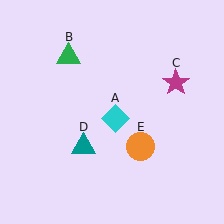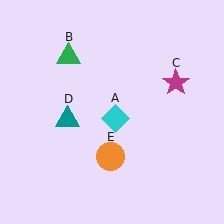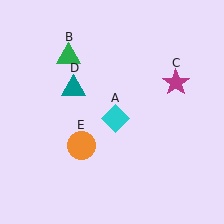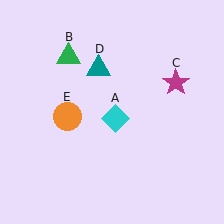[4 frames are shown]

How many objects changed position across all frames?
2 objects changed position: teal triangle (object D), orange circle (object E).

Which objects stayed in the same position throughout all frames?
Cyan diamond (object A) and green triangle (object B) and magenta star (object C) remained stationary.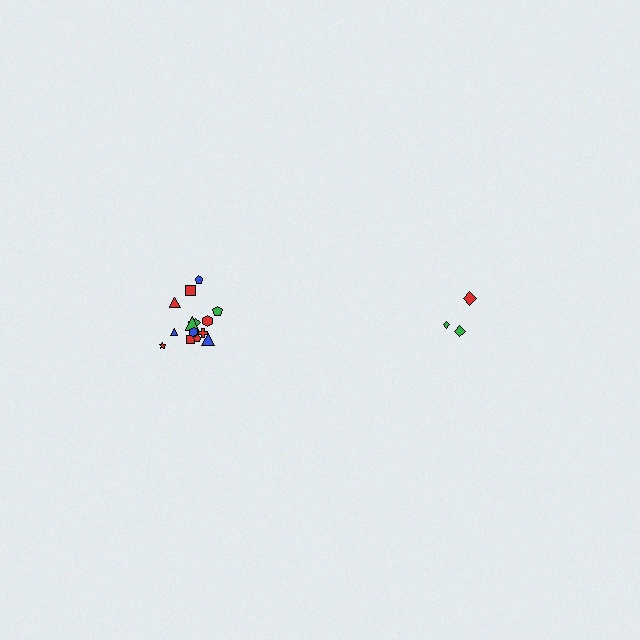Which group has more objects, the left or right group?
The left group.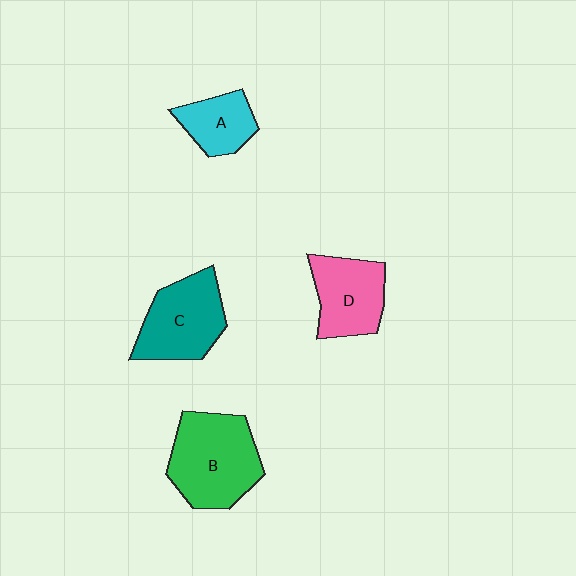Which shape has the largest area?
Shape B (green).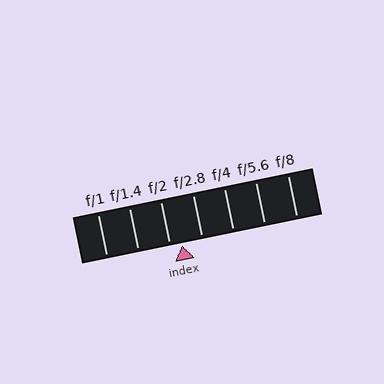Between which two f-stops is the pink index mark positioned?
The index mark is between f/2 and f/2.8.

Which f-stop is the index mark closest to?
The index mark is closest to f/2.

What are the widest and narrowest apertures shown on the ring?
The widest aperture shown is f/1 and the narrowest is f/8.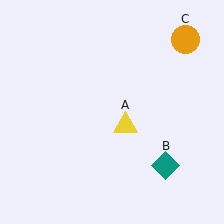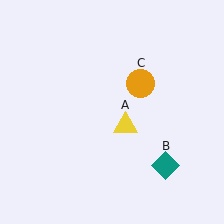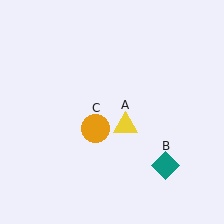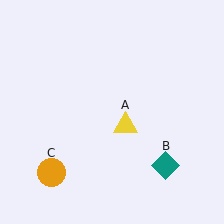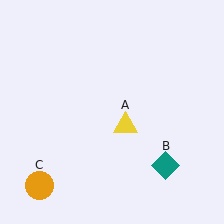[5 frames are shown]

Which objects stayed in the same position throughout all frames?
Yellow triangle (object A) and teal diamond (object B) remained stationary.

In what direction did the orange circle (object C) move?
The orange circle (object C) moved down and to the left.